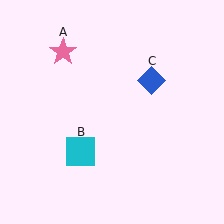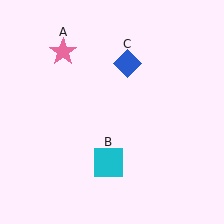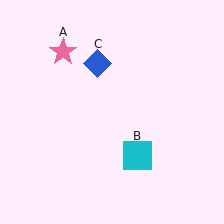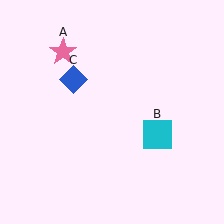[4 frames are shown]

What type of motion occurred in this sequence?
The cyan square (object B), blue diamond (object C) rotated counterclockwise around the center of the scene.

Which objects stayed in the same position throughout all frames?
Pink star (object A) remained stationary.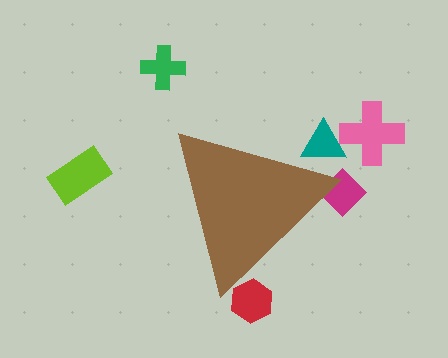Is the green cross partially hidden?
No, the green cross is fully visible.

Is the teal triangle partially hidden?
Yes, the teal triangle is partially hidden behind the brown triangle.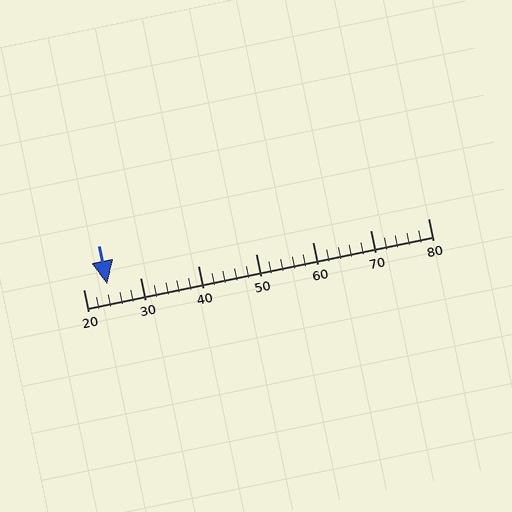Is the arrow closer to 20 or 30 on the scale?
The arrow is closer to 20.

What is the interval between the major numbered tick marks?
The major tick marks are spaced 10 units apart.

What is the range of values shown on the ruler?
The ruler shows values from 20 to 80.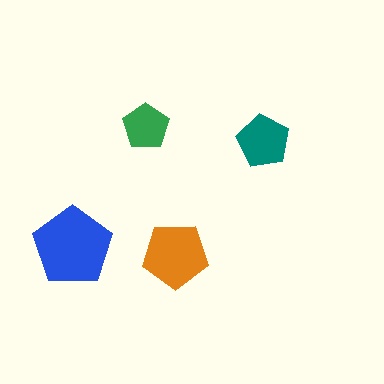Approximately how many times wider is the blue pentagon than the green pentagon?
About 1.5 times wider.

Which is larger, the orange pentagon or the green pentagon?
The orange one.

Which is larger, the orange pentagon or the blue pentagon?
The blue one.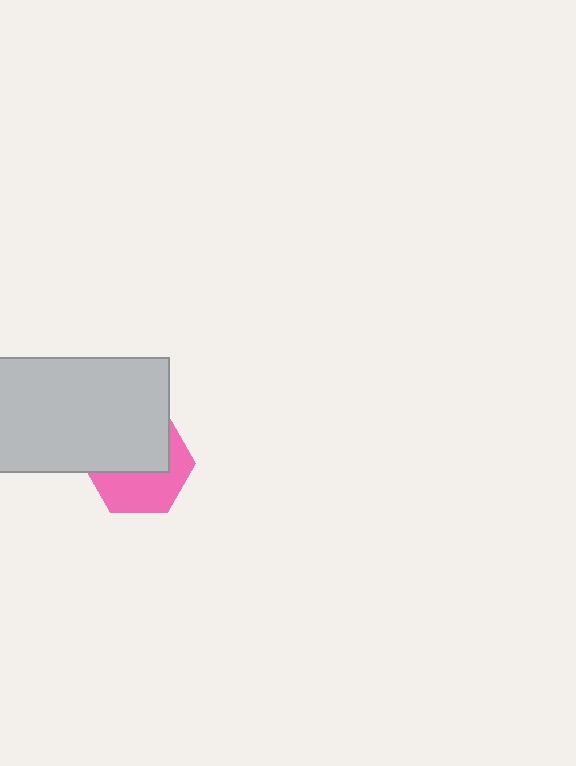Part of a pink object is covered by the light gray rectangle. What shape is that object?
It is a hexagon.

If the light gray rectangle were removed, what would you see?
You would see the complete pink hexagon.